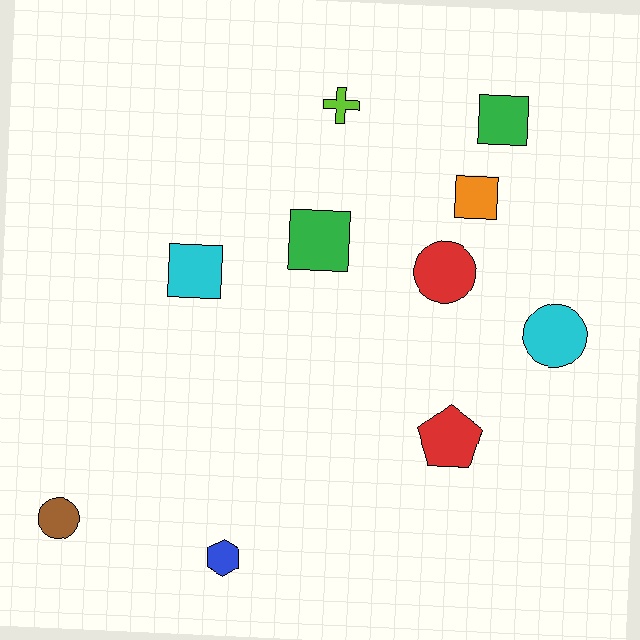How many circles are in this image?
There are 3 circles.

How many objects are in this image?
There are 10 objects.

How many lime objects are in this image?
There is 1 lime object.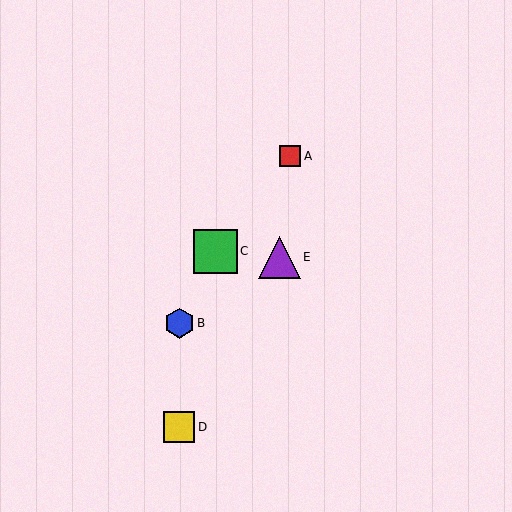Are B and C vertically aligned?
No, B is at x≈179 and C is at x≈215.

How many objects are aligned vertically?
2 objects (B, D) are aligned vertically.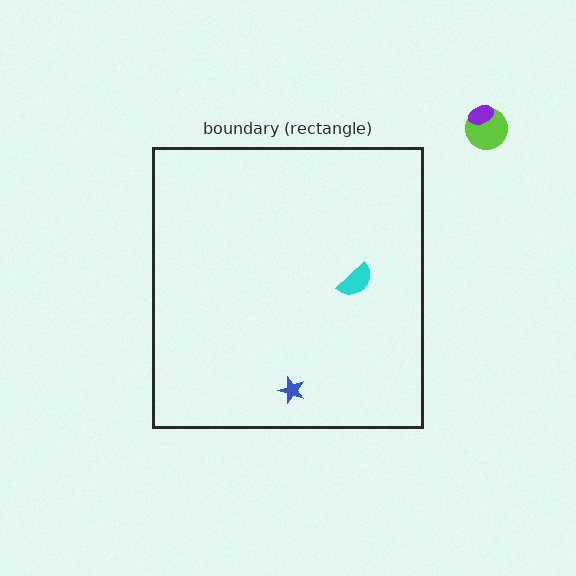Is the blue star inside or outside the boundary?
Inside.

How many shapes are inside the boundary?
2 inside, 2 outside.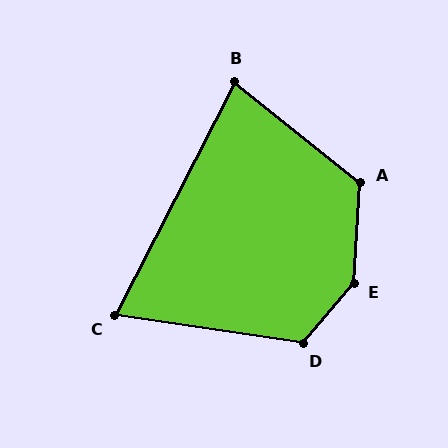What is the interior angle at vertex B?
Approximately 78 degrees (acute).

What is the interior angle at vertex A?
Approximately 125 degrees (obtuse).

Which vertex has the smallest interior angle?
C, at approximately 71 degrees.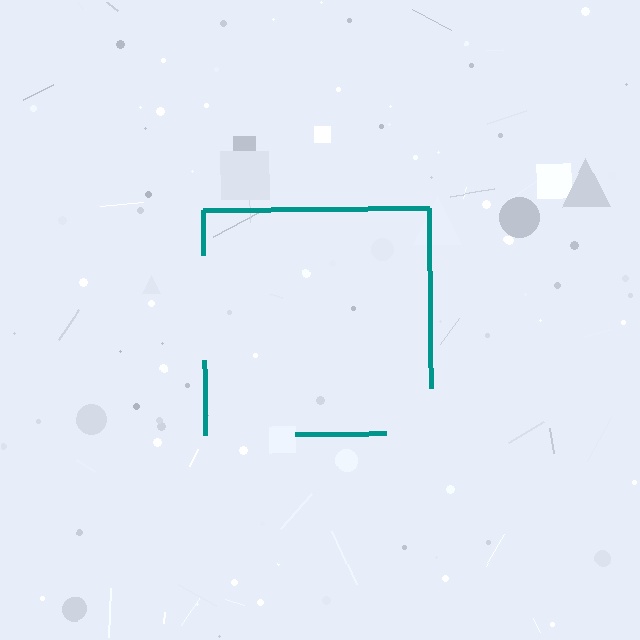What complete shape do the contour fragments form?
The contour fragments form a square.